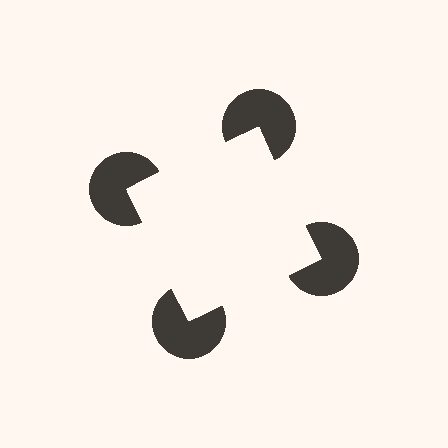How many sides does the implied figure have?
4 sides.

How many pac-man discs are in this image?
There are 4 — one at each vertex of the illusory square.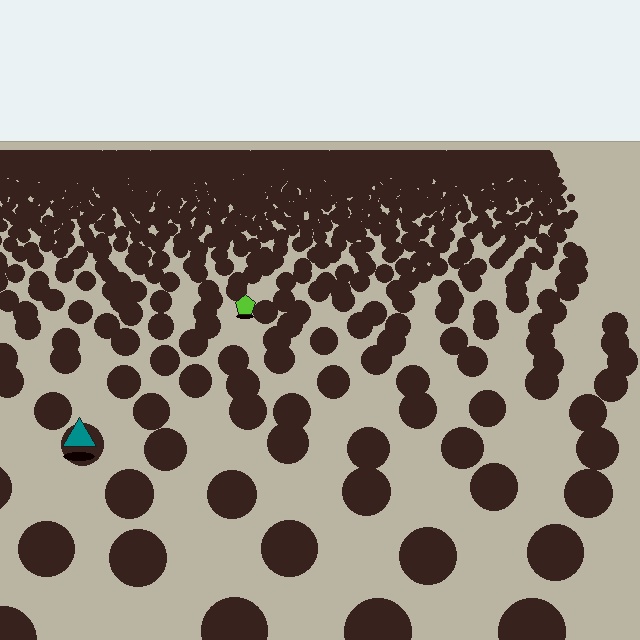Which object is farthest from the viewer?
The lime pentagon is farthest from the viewer. It appears smaller and the ground texture around it is denser.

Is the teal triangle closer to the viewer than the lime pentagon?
Yes. The teal triangle is closer — you can tell from the texture gradient: the ground texture is coarser near it.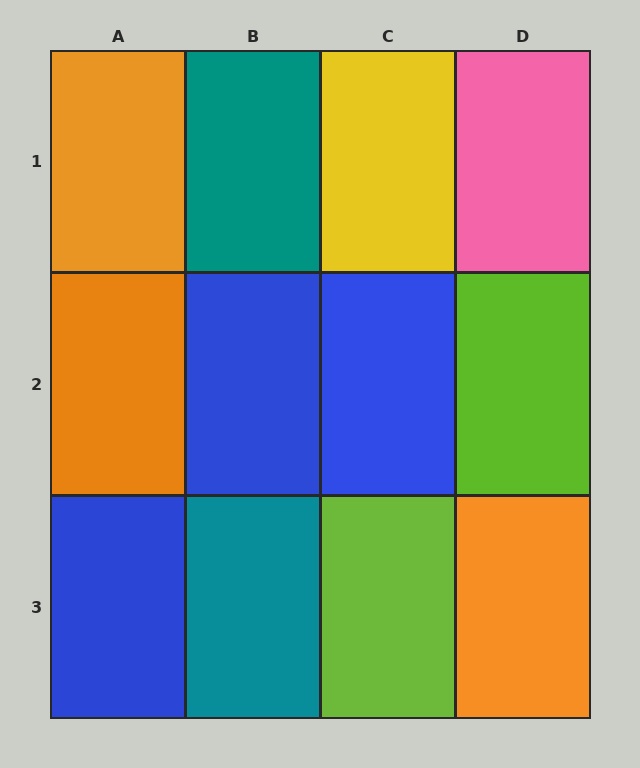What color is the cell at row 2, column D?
Lime.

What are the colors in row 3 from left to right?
Blue, teal, lime, orange.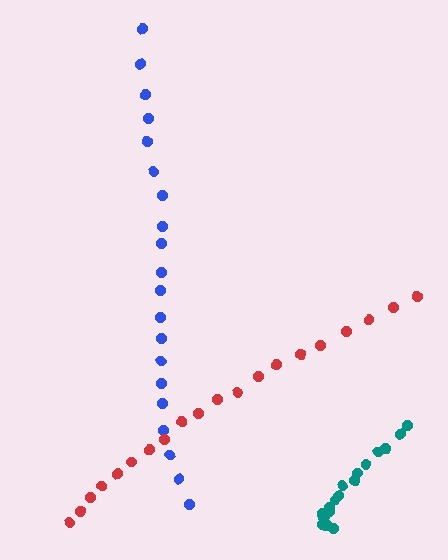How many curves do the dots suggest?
There are 3 distinct paths.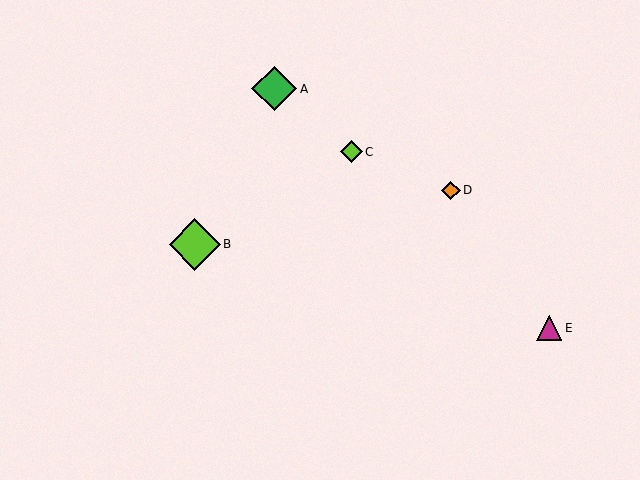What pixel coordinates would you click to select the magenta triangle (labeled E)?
Click at (549, 328) to select the magenta triangle E.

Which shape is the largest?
The lime diamond (labeled B) is the largest.